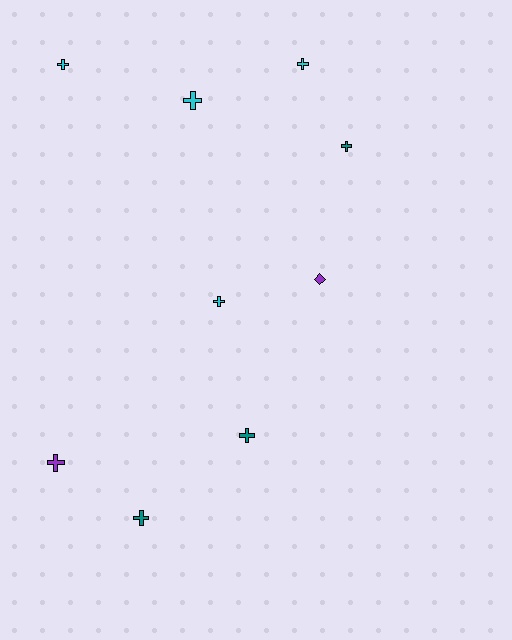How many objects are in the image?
There are 9 objects.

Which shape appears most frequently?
Cross, with 8 objects.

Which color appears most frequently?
Cyan, with 4 objects.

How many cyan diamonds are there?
There are no cyan diamonds.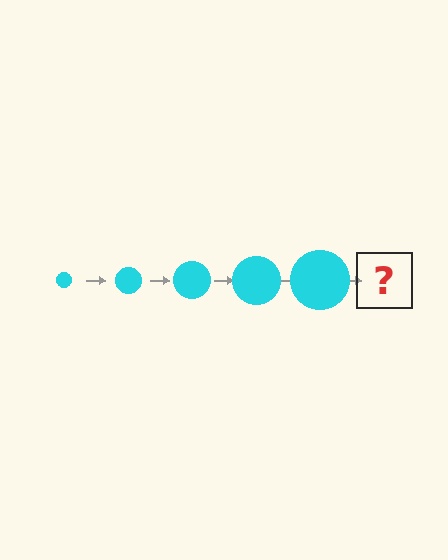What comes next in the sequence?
The next element should be a cyan circle, larger than the previous one.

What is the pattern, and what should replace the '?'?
The pattern is that the circle gets progressively larger each step. The '?' should be a cyan circle, larger than the previous one.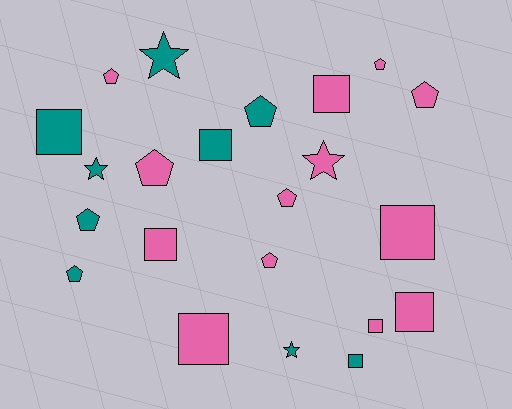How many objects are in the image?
There are 22 objects.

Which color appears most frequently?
Pink, with 13 objects.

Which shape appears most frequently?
Pentagon, with 9 objects.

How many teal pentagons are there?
There are 3 teal pentagons.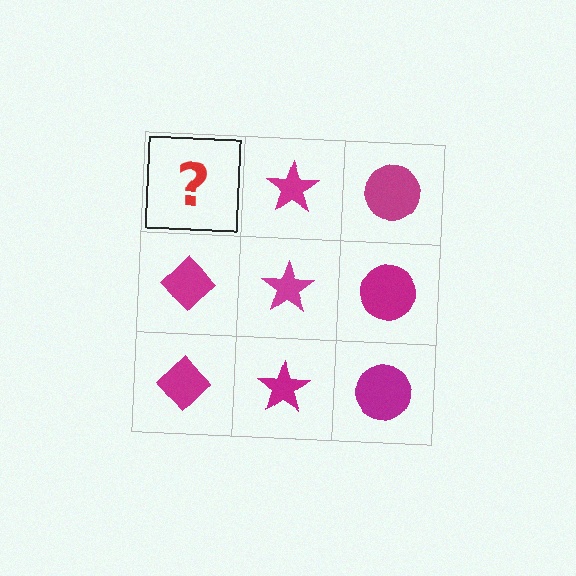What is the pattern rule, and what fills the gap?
The rule is that each column has a consistent shape. The gap should be filled with a magenta diamond.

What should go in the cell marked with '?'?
The missing cell should contain a magenta diamond.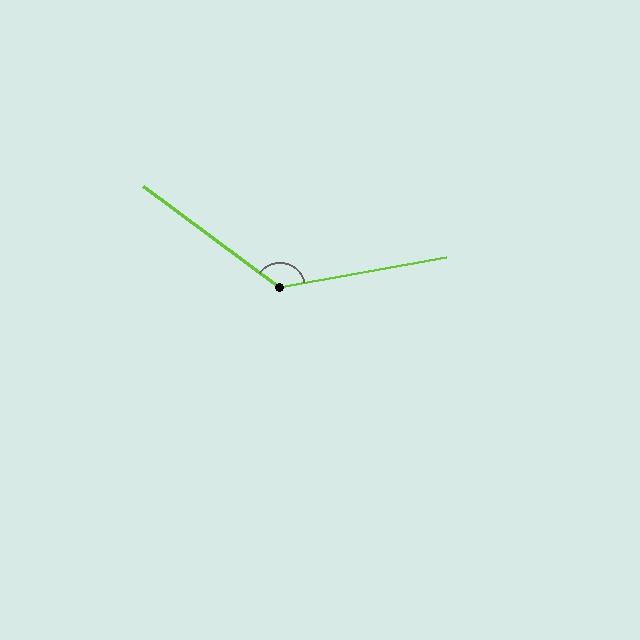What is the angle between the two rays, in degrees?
Approximately 133 degrees.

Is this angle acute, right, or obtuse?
It is obtuse.